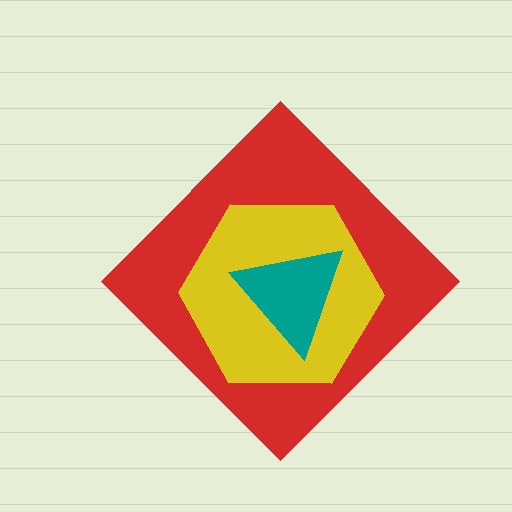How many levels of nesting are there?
3.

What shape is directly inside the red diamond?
The yellow hexagon.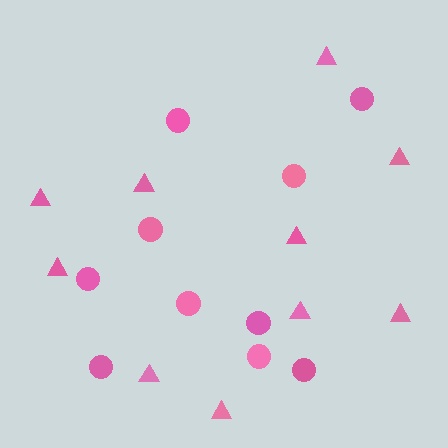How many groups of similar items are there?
There are 2 groups: one group of circles (10) and one group of triangles (10).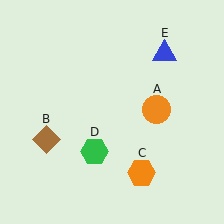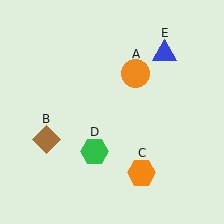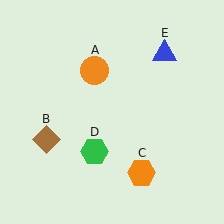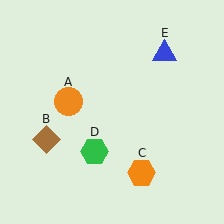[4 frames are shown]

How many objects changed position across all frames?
1 object changed position: orange circle (object A).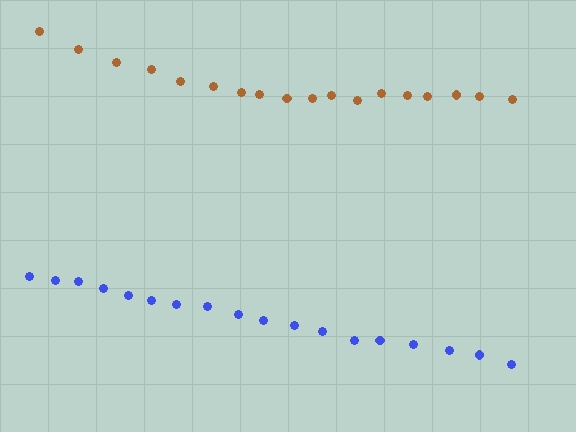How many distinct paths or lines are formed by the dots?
There are 2 distinct paths.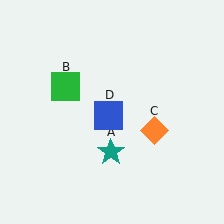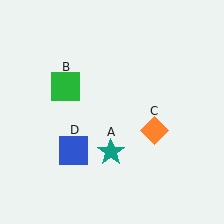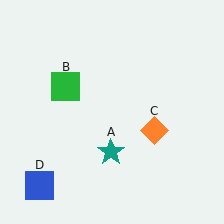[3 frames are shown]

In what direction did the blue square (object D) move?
The blue square (object D) moved down and to the left.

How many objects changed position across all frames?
1 object changed position: blue square (object D).